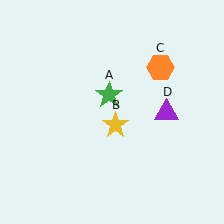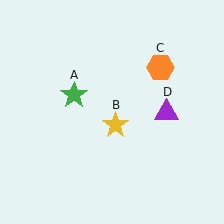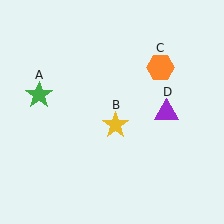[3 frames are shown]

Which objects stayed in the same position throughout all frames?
Yellow star (object B) and orange hexagon (object C) and purple triangle (object D) remained stationary.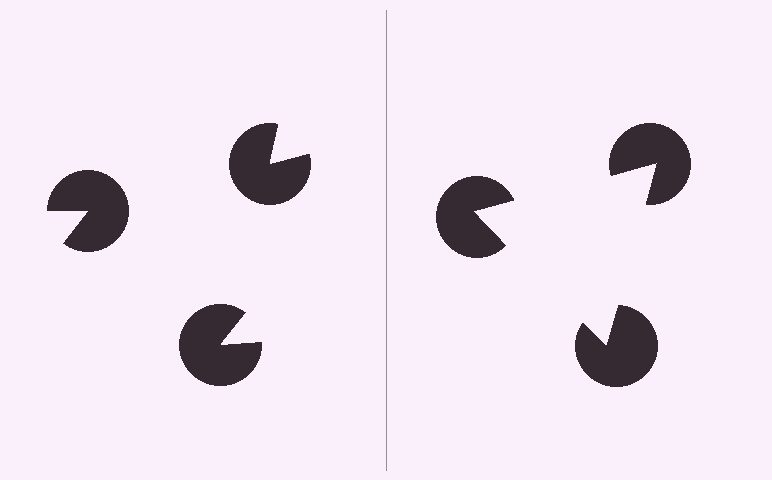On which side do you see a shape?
An illusory triangle appears on the right side. On the left side the wedge cuts are rotated, so no coherent shape forms.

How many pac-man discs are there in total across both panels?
6 — 3 on each side.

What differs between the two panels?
The pac-man discs are positioned identically on both sides; only the wedge orientations differ. On the right they align to a triangle; on the left they are misaligned.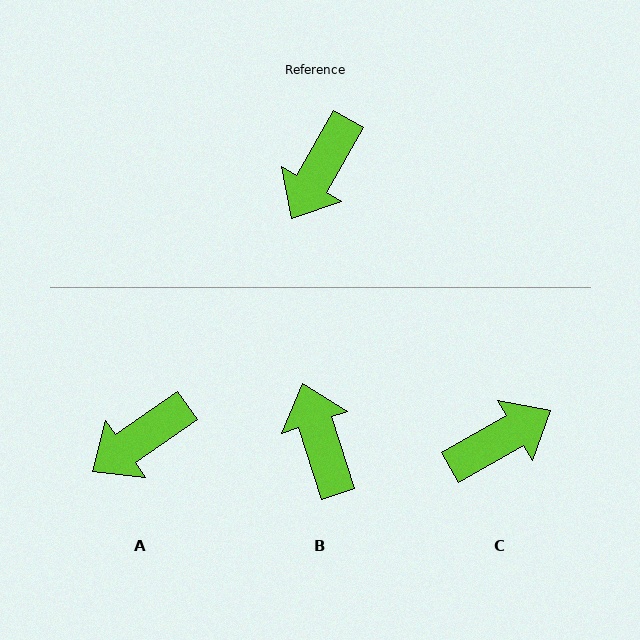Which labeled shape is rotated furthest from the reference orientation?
C, about 150 degrees away.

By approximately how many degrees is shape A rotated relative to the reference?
Approximately 25 degrees clockwise.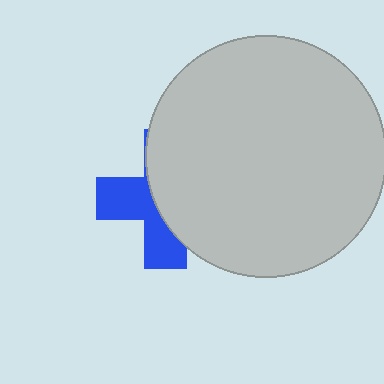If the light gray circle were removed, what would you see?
You would see the complete blue cross.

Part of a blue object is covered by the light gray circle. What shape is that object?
It is a cross.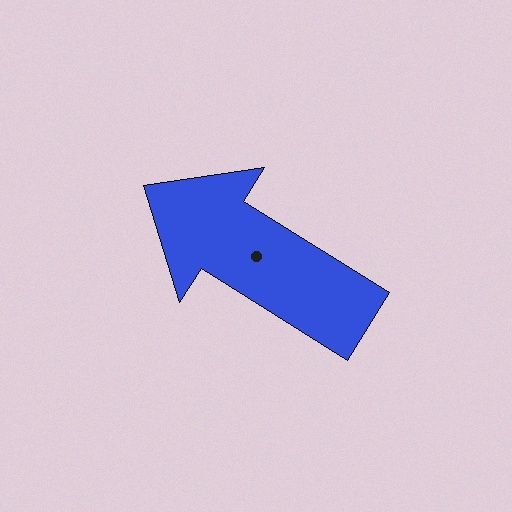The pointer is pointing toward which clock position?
Roughly 10 o'clock.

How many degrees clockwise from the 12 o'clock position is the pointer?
Approximately 302 degrees.